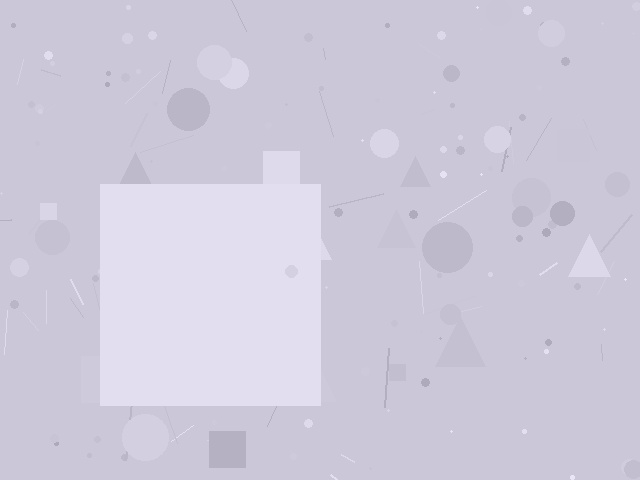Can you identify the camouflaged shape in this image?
The camouflaged shape is a square.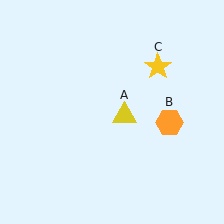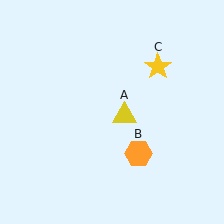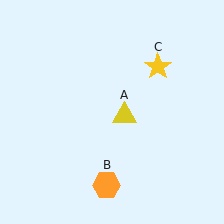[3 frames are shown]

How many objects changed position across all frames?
1 object changed position: orange hexagon (object B).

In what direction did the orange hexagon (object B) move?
The orange hexagon (object B) moved down and to the left.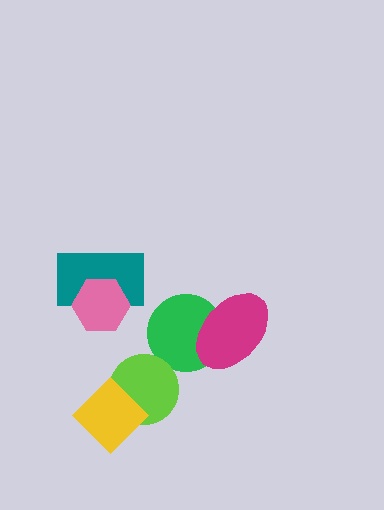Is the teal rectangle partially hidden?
Yes, it is partially covered by another shape.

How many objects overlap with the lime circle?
1 object overlaps with the lime circle.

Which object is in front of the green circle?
The magenta ellipse is in front of the green circle.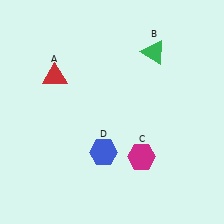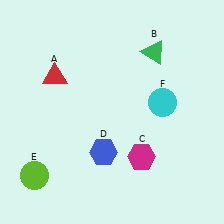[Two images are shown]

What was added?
A lime circle (E), a cyan circle (F) were added in Image 2.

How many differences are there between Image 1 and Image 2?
There are 2 differences between the two images.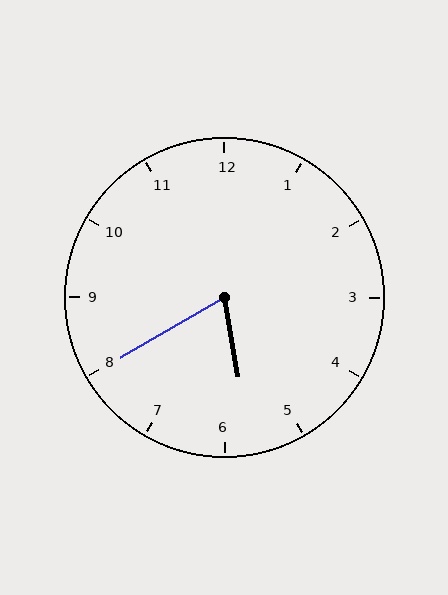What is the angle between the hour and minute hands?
Approximately 70 degrees.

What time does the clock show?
5:40.